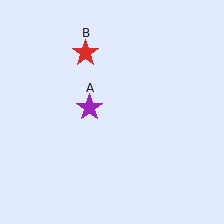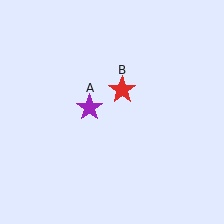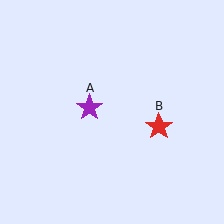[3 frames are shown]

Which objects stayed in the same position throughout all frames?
Purple star (object A) remained stationary.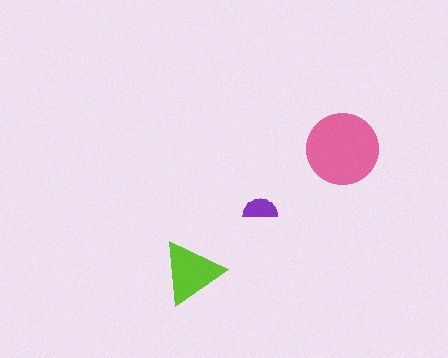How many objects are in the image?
There are 3 objects in the image.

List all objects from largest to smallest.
The pink circle, the lime triangle, the purple semicircle.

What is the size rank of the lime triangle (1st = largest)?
2nd.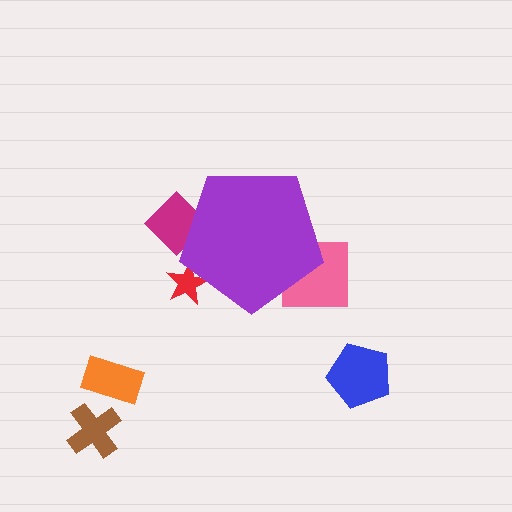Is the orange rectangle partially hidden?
No, the orange rectangle is fully visible.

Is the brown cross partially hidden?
No, the brown cross is fully visible.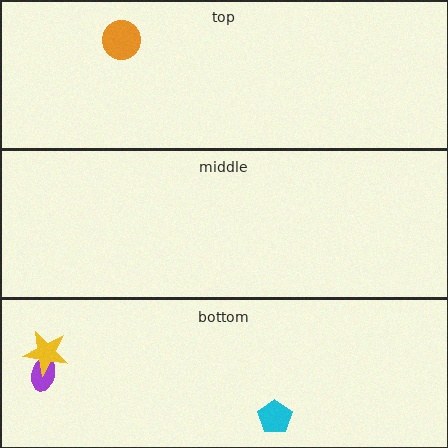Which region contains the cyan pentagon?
The bottom region.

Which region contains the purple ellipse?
The bottom region.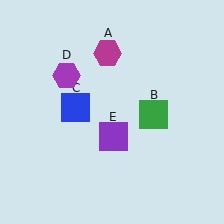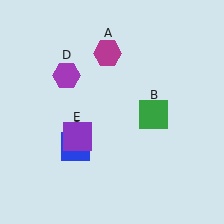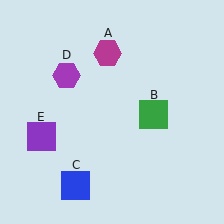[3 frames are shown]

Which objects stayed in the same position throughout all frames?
Magenta hexagon (object A) and green square (object B) and purple hexagon (object D) remained stationary.